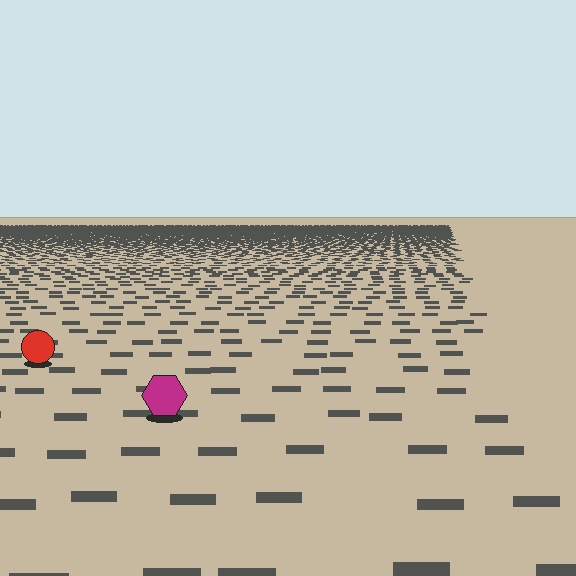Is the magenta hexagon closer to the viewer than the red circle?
Yes. The magenta hexagon is closer — you can tell from the texture gradient: the ground texture is coarser near it.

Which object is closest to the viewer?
The magenta hexagon is closest. The texture marks near it are larger and more spread out.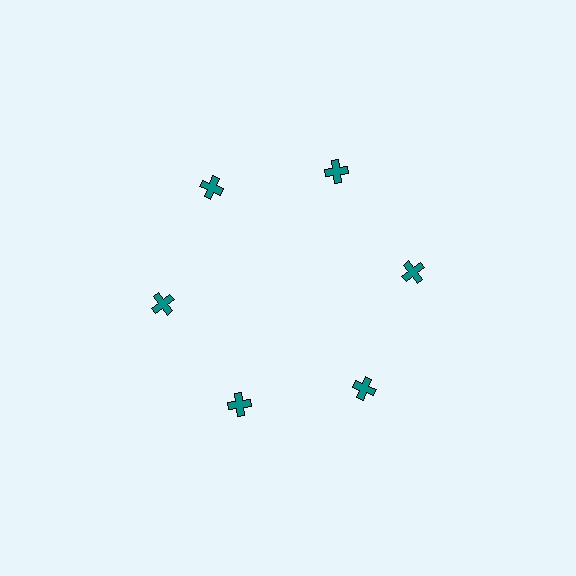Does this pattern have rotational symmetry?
Yes, this pattern has 6-fold rotational symmetry. It looks the same after rotating 60 degrees around the center.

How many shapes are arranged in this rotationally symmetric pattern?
There are 6 shapes, arranged in 6 groups of 1.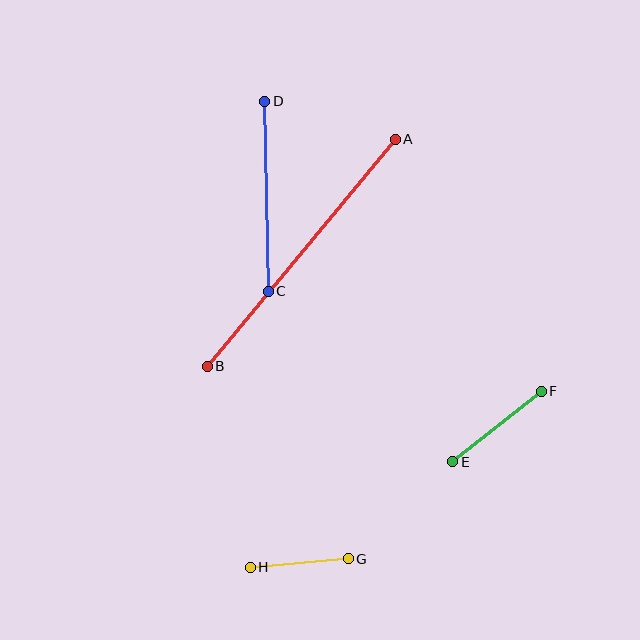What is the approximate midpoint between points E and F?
The midpoint is at approximately (497, 427) pixels.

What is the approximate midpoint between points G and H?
The midpoint is at approximately (299, 563) pixels.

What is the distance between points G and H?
The distance is approximately 99 pixels.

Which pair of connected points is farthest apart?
Points A and B are farthest apart.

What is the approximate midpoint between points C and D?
The midpoint is at approximately (267, 196) pixels.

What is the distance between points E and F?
The distance is approximately 113 pixels.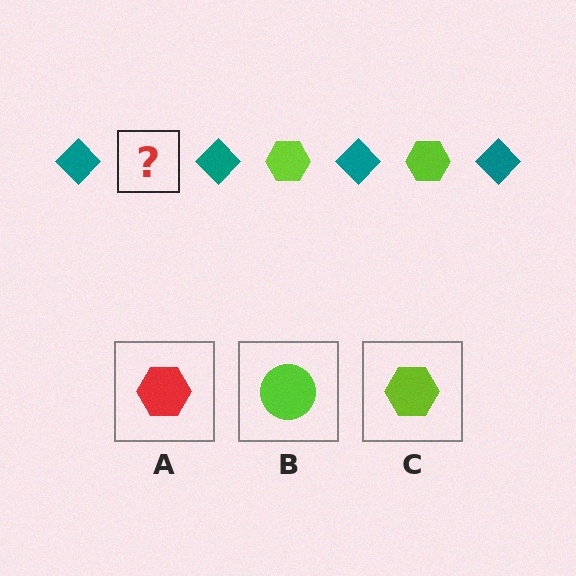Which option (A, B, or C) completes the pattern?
C.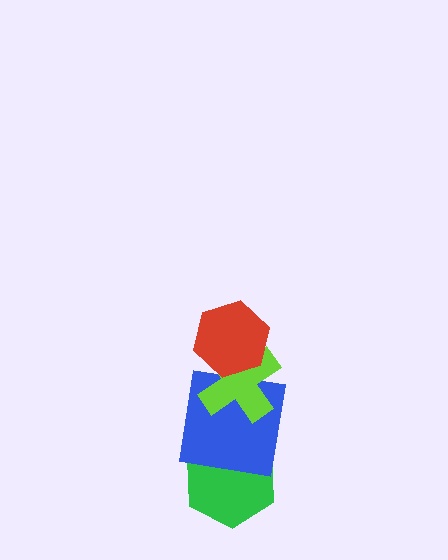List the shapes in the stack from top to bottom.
From top to bottom: the red hexagon, the lime cross, the blue square, the green hexagon.